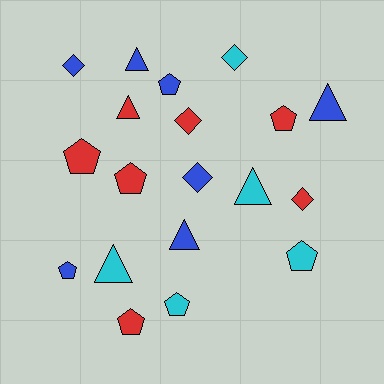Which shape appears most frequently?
Pentagon, with 8 objects.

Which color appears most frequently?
Red, with 7 objects.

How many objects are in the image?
There are 19 objects.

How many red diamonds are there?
There are 2 red diamonds.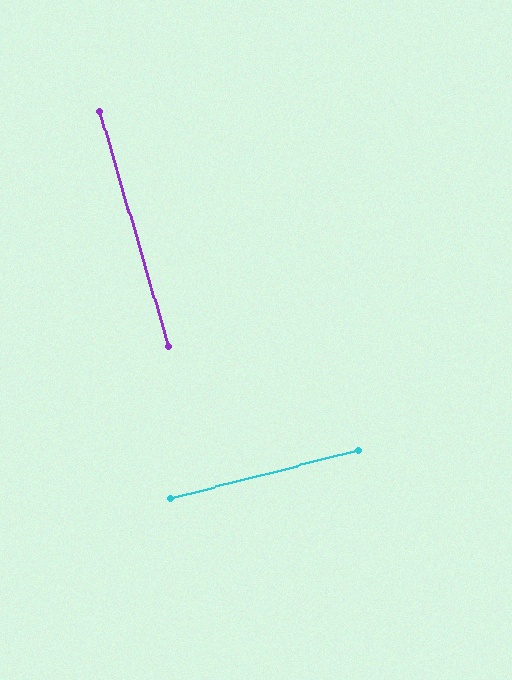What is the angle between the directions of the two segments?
Approximately 88 degrees.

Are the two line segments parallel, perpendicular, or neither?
Perpendicular — they meet at approximately 88°.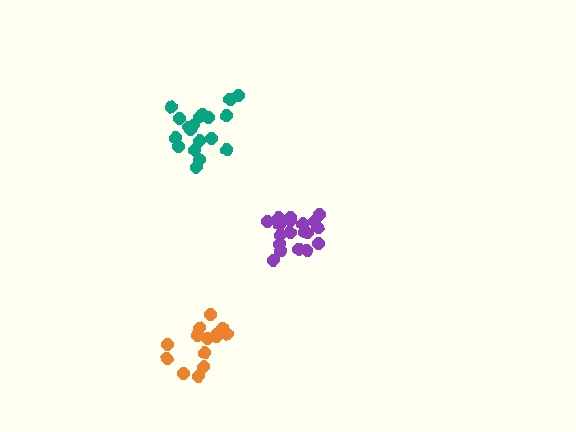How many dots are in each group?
Group 1: 19 dots, Group 2: 14 dots, Group 3: 19 dots (52 total).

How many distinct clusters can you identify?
There are 3 distinct clusters.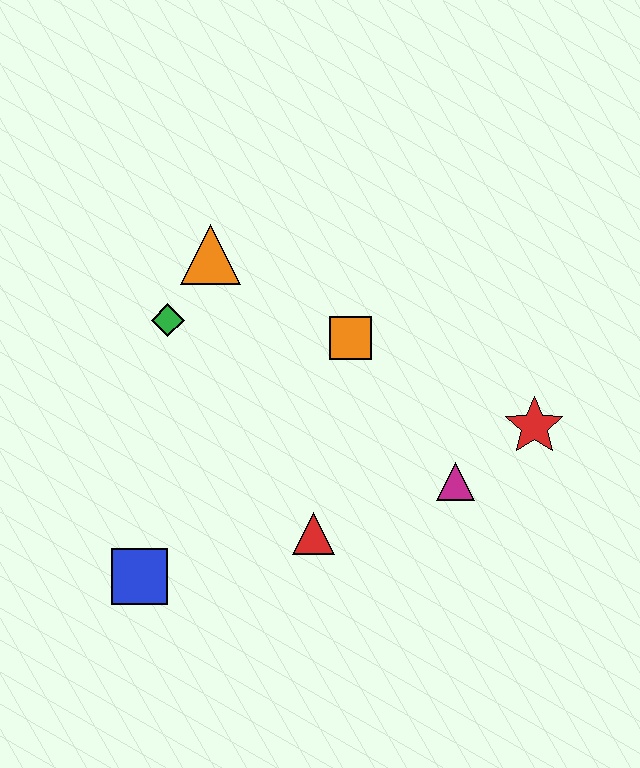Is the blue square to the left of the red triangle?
Yes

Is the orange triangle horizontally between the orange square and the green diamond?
Yes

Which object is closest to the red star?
The magenta triangle is closest to the red star.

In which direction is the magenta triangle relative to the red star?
The magenta triangle is to the left of the red star.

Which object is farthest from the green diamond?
The red star is farthest from the green diamond.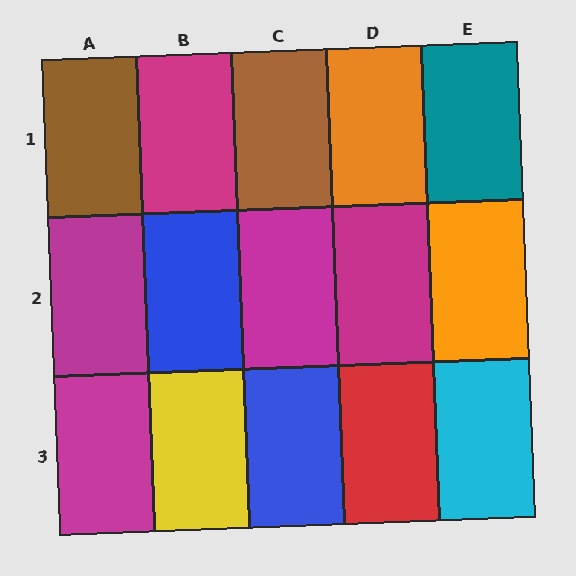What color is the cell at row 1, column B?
Magenta.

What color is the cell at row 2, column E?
Orange.